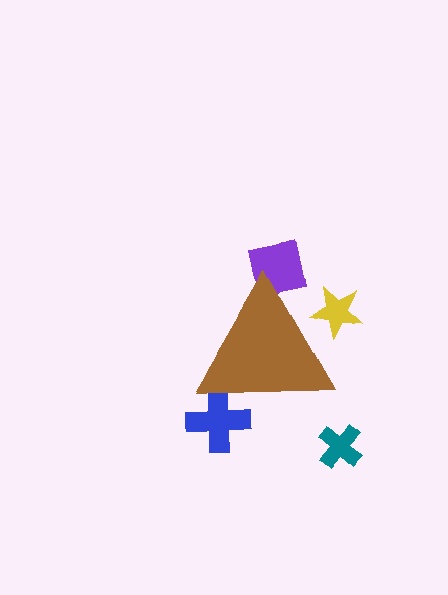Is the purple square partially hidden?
Yes, the purple square is partially hidden behind the brown triangle.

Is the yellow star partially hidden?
Yes, the yellow star is partially hidden behind the brown triangle.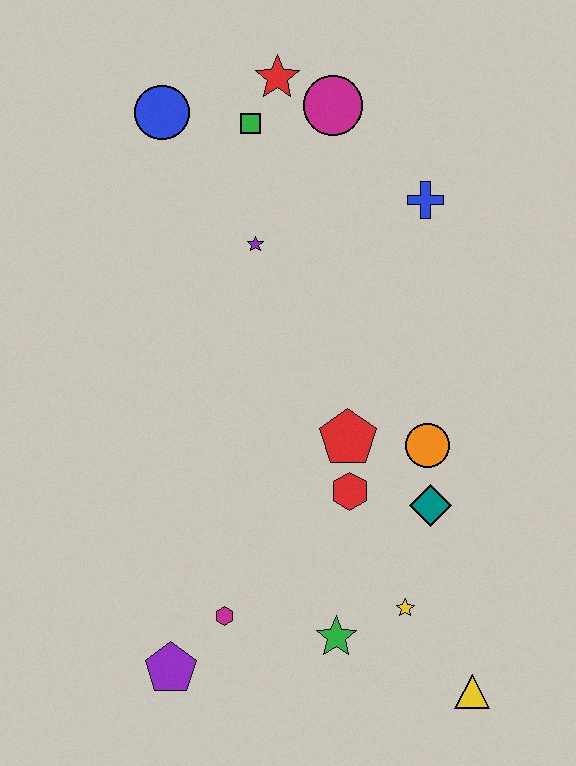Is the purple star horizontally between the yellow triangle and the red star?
No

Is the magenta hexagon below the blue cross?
Yes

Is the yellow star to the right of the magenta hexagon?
Yes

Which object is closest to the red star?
The green square is closest to the red star.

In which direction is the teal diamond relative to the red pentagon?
The teal diamond is to the right of the red pentagon.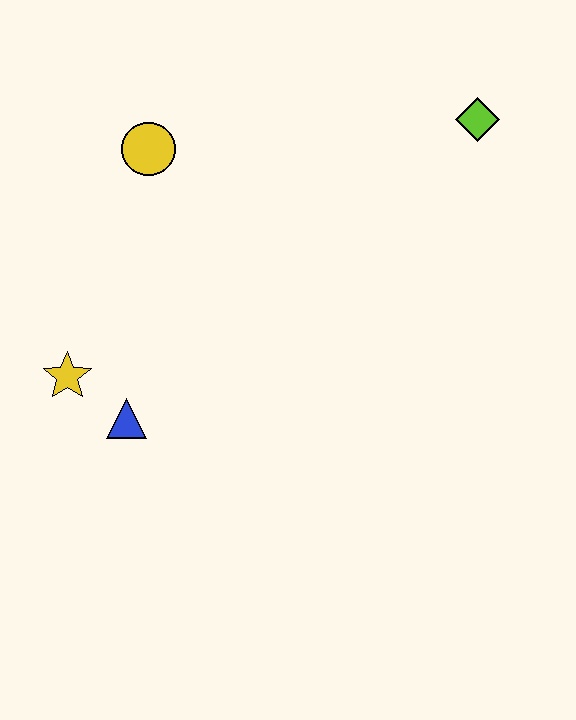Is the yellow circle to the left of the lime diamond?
Yes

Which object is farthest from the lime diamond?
The yellow star is farthest from the lime diamond.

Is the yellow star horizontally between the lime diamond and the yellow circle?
No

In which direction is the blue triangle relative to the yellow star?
The blue triangle is to the right of the yellow star.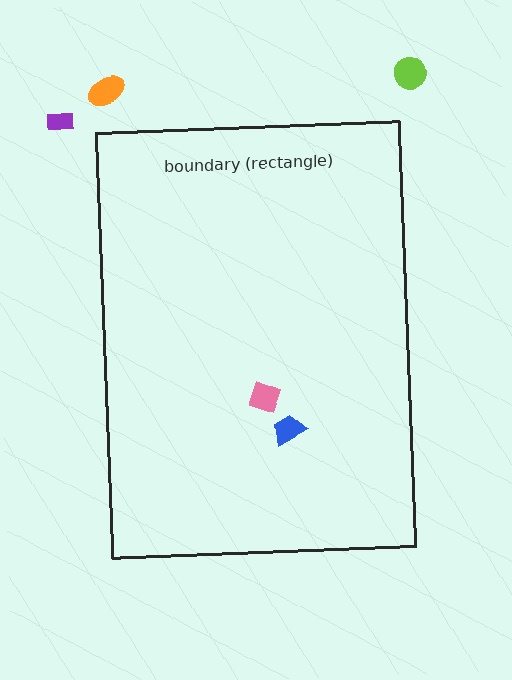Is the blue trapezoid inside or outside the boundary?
Inside.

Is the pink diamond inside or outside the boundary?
Inside.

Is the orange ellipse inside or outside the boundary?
Outside.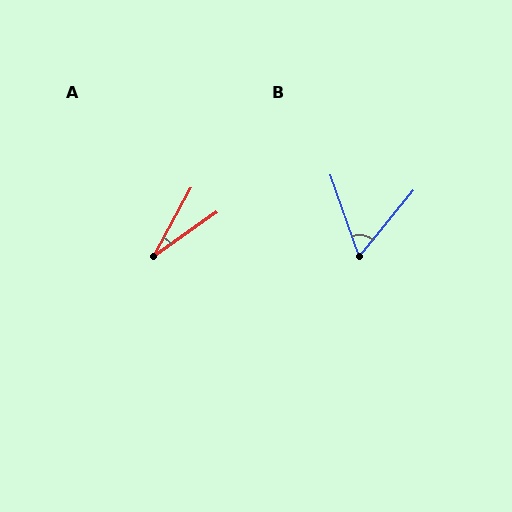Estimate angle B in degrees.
Approximately 59 degrees.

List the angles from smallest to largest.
A (26°), B (59°).